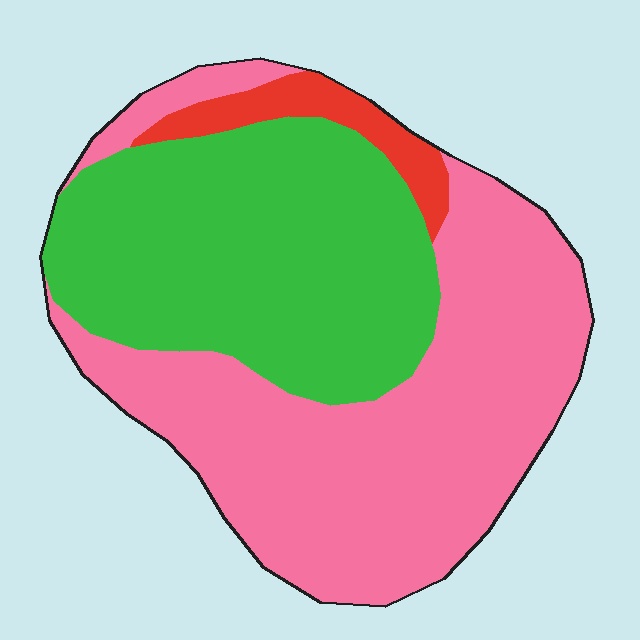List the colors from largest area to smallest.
From largest to smallest: pink, green, red.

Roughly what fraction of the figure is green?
Green takes up between a third and a half of the figure.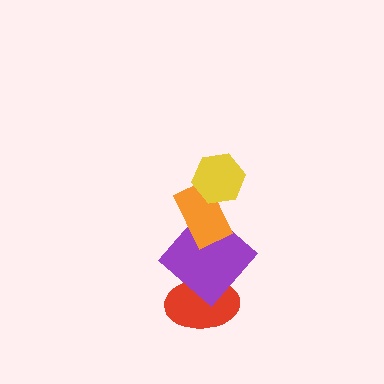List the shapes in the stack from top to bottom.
From top to bottom: the yellow hexagon, the orange rectangle, the purple diamond, the red ellipse.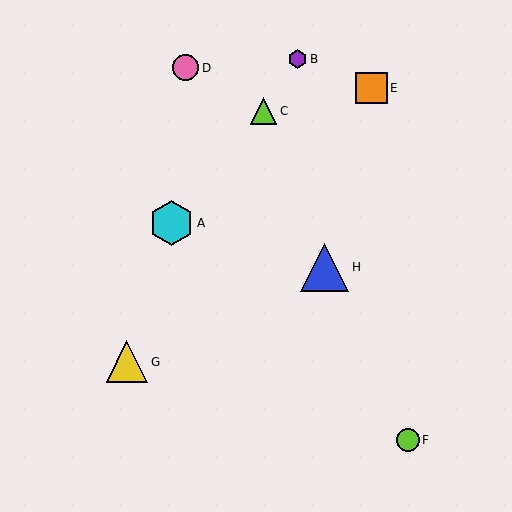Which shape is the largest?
The blue triangle (labeled H) is the largest.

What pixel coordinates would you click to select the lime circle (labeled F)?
Click at (408, 440) to select the lime circle F.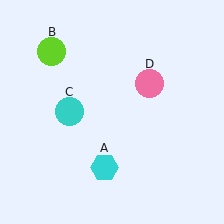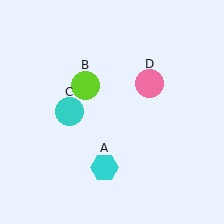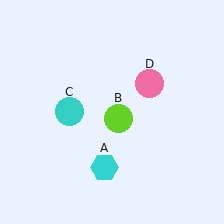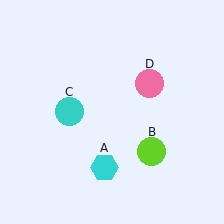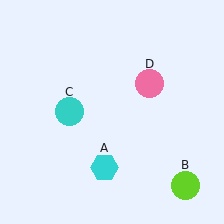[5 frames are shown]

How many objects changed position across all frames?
1 object changed position: lime circle (object B).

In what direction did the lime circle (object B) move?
The lime circle (object B) moved down and to the right.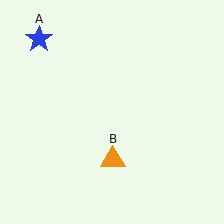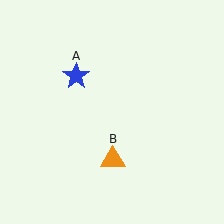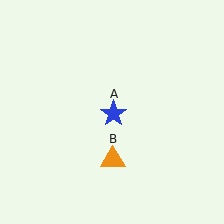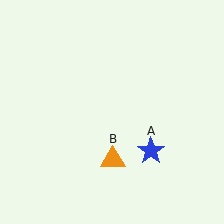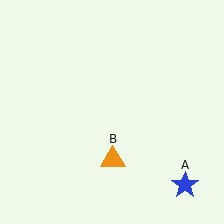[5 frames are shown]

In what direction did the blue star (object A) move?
The blue star (object A) moved down and to the right.